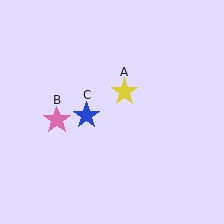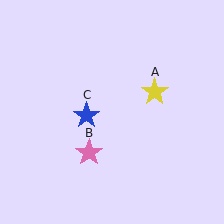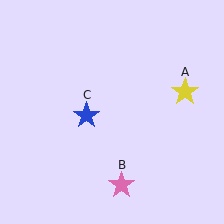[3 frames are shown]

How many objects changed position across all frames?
2 objects changed position: yellow star (object A), pink star (object B).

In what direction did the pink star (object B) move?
The pink star (object B) moved down and to the right.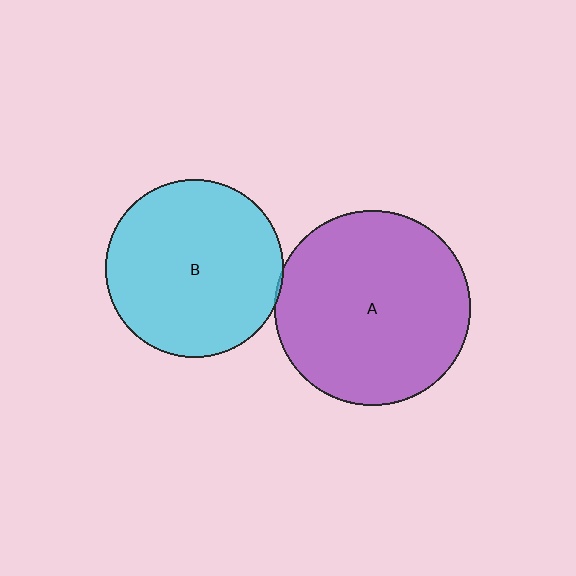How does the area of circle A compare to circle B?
Approximately 1.2 times.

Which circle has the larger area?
Circle A (purple).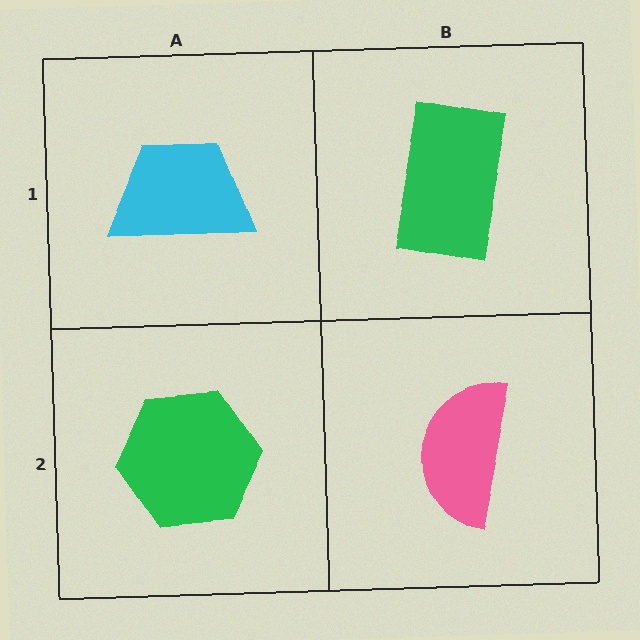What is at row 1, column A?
A cyan trapezoid.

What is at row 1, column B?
A green rectangle.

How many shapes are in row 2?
2 shapes.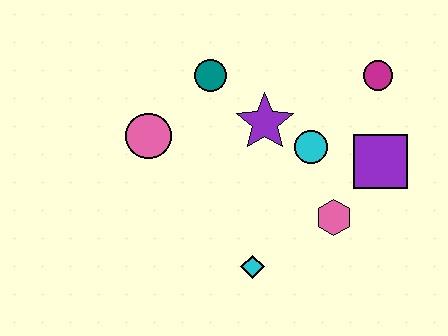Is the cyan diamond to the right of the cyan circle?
No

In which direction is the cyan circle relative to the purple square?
The cyan circle is to the left of the purple square.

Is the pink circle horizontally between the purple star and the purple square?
No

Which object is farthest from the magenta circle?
The pink circle is farthest from the magenta circle.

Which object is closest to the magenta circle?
The purple square is closest to the magenta circle.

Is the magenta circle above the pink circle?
Yes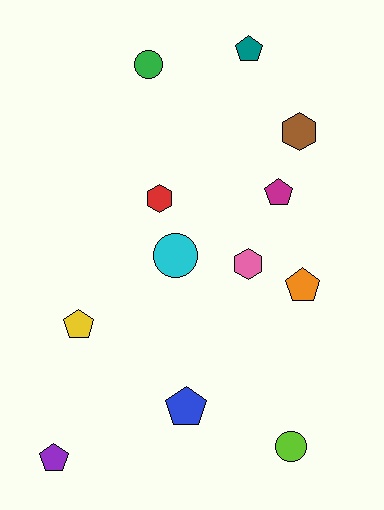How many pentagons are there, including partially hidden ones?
There are 6 pentagons.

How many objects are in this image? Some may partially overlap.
There are 12 objects.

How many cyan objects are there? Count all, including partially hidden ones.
There is 1 cyan object.